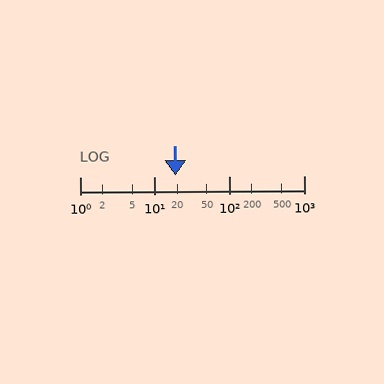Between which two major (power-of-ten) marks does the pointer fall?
The pointer is between 10 and 100.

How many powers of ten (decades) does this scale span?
The scale spans 3 decades, from 1 to 1000.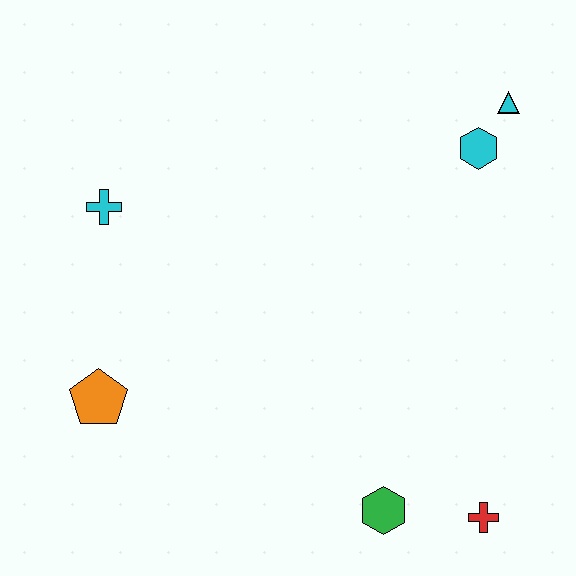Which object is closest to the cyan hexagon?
The cyan triangle is closest to the cyan hexagon.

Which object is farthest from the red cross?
The cyan cross is farthest from the red cross.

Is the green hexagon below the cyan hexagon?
Yes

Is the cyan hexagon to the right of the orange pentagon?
Yes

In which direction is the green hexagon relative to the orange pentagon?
The green hexagon is to the right of the orange pentagon.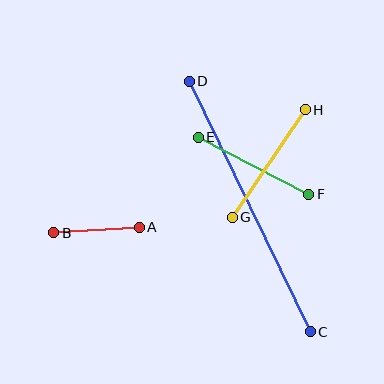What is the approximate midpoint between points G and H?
The midpoint is at approximately (269, 164) pixels.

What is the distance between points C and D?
The distance is approximately 278 pixels.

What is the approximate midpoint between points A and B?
The midpoint is at approximately (97, 230) pixels.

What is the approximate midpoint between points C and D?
The midpoint is at approximately (250, 207) pixels.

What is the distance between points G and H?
The distance is approximately 130 pixels.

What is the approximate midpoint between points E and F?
The midpoint is at approximately (254, 166) pixels.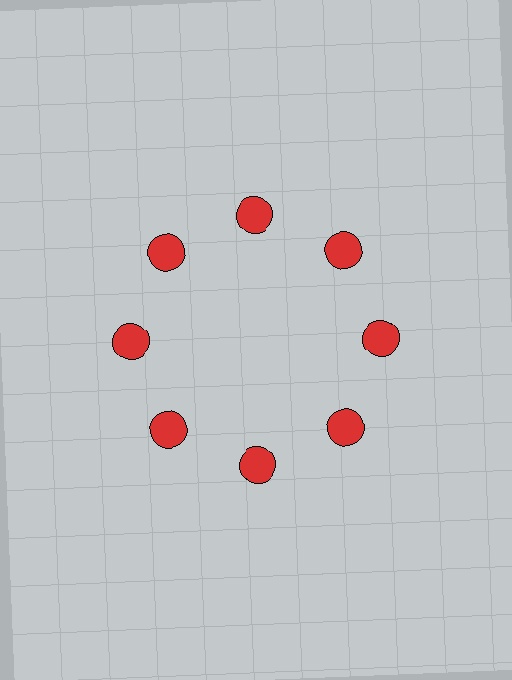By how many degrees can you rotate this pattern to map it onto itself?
The pattern maps onto itself every 45 degrees of rotation.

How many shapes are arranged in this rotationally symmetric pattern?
There are 8 shapes, arranged in 8 groups of 1.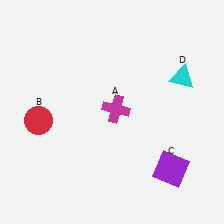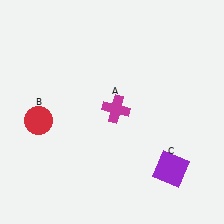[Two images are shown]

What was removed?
The cyan triangle (D) was removed in Image 2.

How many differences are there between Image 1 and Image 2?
There is 1 difference between the two images.